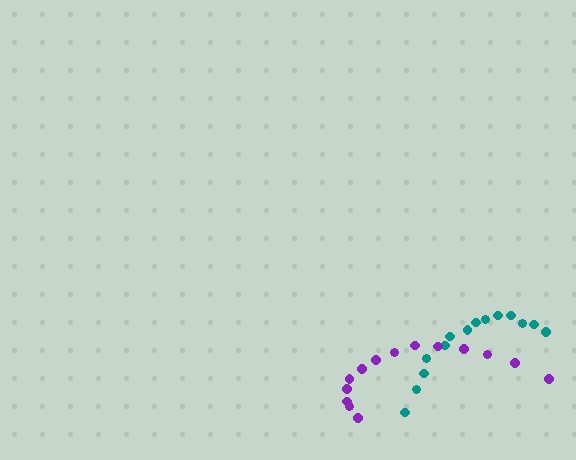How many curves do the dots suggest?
There are 2 distinct paths.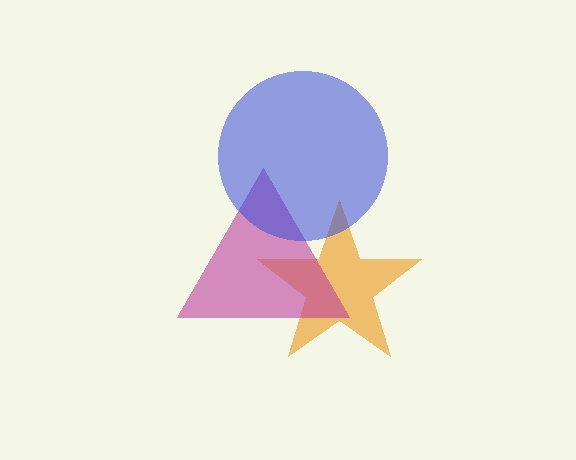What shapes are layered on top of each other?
The layered shapes are: an orange star, a magenta triangle, a blue circle.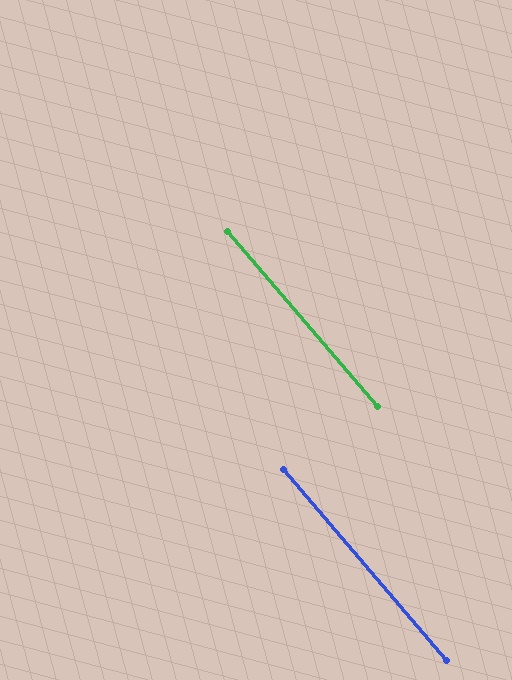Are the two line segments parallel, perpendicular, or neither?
Parallel — their directions differ by only 0.2°.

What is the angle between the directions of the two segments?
Approximately 0 degrees.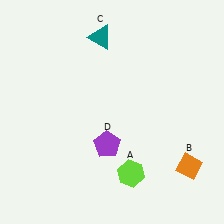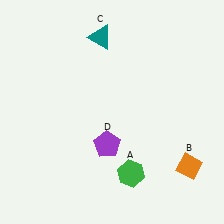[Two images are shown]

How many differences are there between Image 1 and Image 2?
There is 1 difference between the two images.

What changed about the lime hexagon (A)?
In Image 1, A is lime. In Image 2, it changed to green.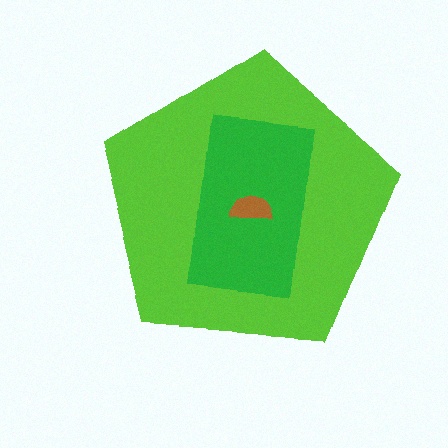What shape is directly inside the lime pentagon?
The green rectangle.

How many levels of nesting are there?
3.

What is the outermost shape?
The lime pentagon.